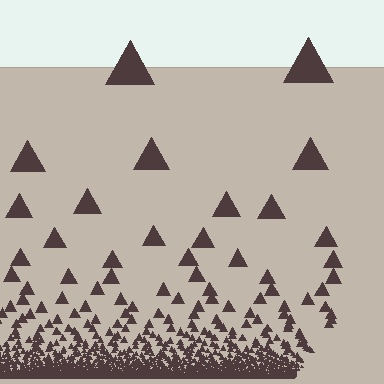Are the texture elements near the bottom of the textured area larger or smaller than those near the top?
Smaller. The gradient is inverted — elements near the bottom are smaller and denser.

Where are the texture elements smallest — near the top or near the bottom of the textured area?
Near the bottom.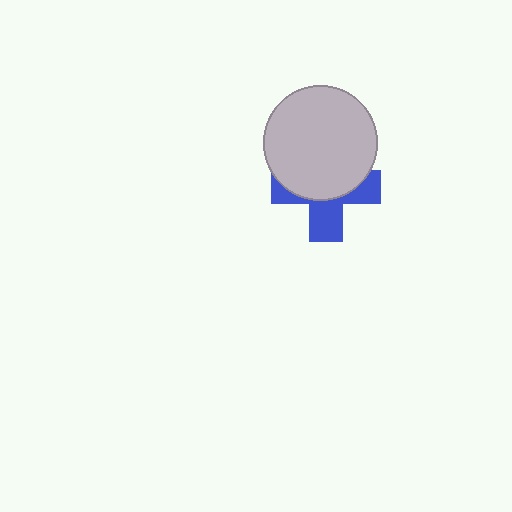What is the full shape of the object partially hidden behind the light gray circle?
The partially hidden object is a blue cross.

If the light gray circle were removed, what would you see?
You would see the complete blue cross.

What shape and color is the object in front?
The object in front is a light gray circle.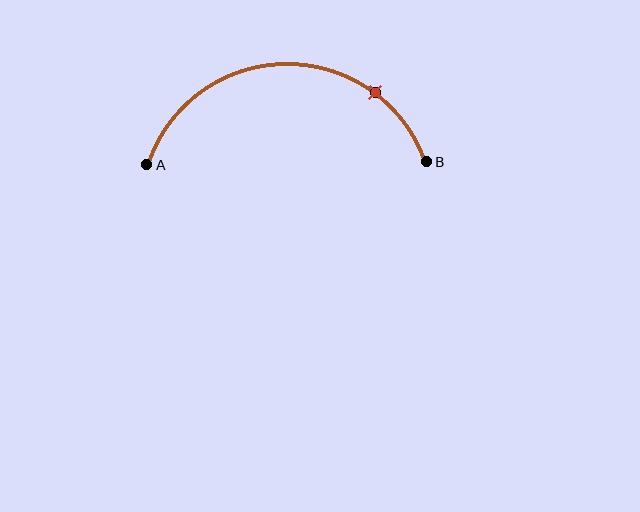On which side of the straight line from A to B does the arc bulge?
The arc bulges above the straight line connecting A and B.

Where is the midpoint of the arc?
The arc midpoint is the point on the curve farthest from the straight line joining A and B. It sits above that line.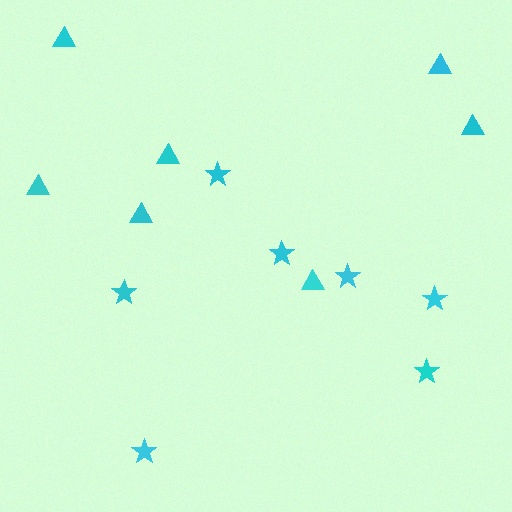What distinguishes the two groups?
There are 2 groups: one group of triangles (7) and one group of stars (7).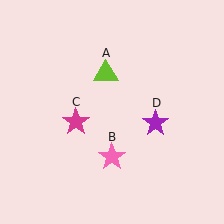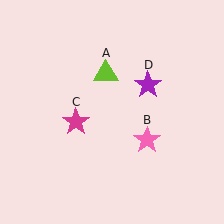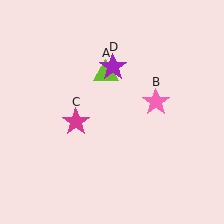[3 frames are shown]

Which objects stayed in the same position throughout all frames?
Lime triangle (object A) and magenta star (object C) remained stationary.